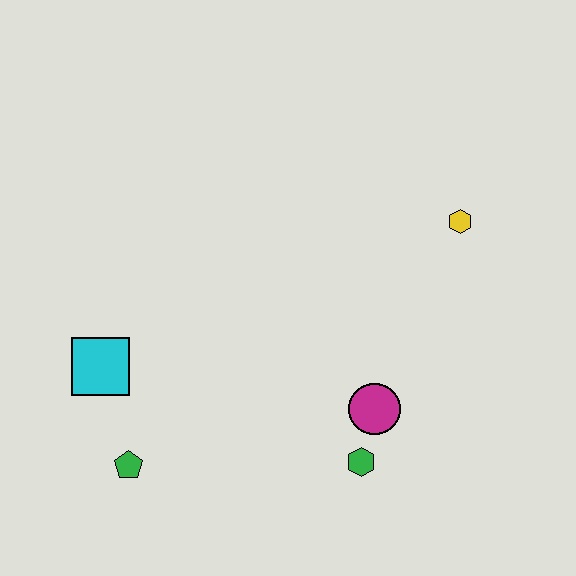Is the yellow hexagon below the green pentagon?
No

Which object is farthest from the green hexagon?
The cyan square is farthest from the green hexagon.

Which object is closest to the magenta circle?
The green hexagon is closest to the magenta circle.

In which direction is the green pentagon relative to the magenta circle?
The green pentagon is to the left of the magenta circle.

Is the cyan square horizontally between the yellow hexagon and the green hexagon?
No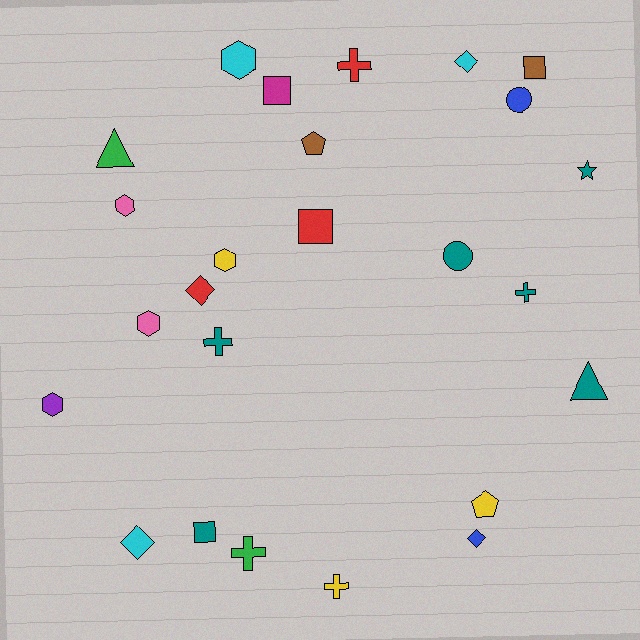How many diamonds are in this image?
There are 4 diamonds.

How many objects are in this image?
There are 25 objects.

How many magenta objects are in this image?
There is 1 magenta object.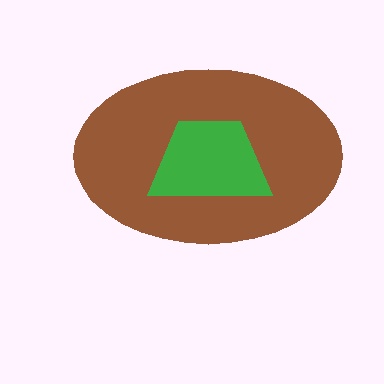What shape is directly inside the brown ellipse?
The green trapezoid.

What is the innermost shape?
The green trapezoid.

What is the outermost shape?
The brown ellipse.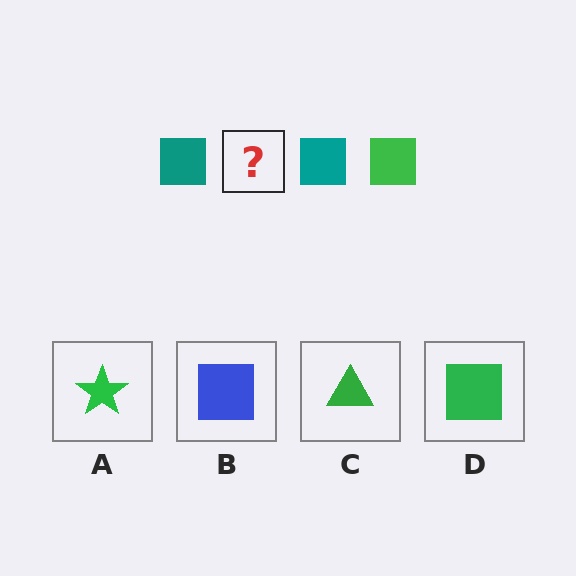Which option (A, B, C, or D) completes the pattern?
D.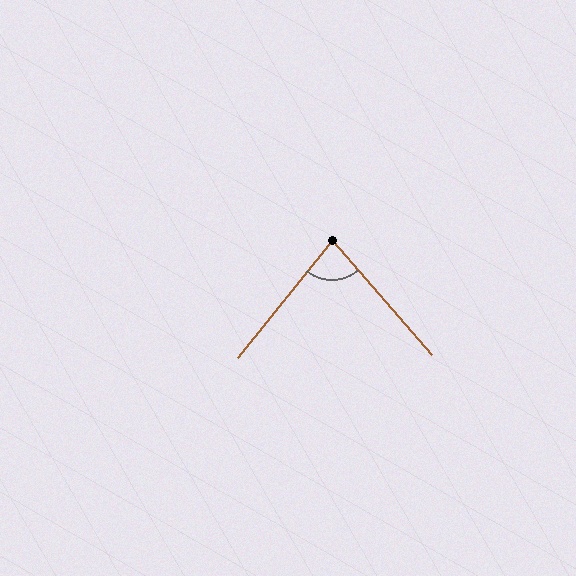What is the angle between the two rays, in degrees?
Approximately 80 degrees.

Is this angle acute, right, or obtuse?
It is acute.